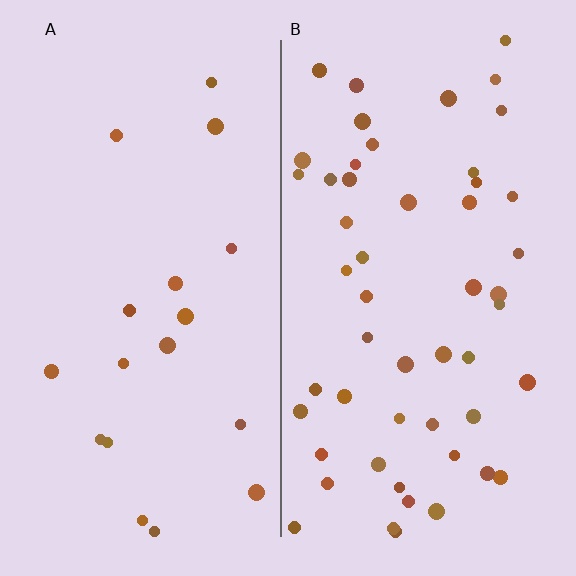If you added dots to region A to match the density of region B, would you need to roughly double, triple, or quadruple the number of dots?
Approximately triple.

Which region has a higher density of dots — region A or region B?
B (the right).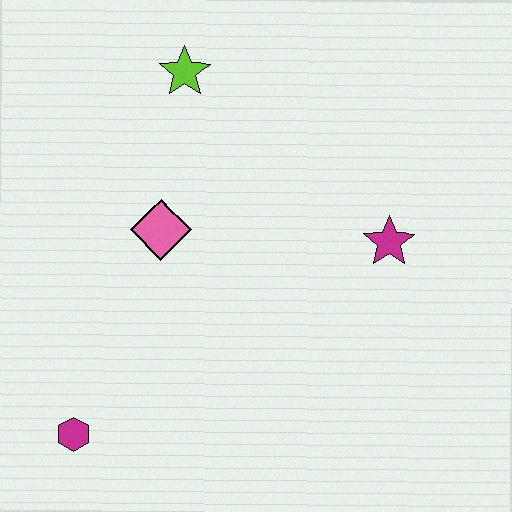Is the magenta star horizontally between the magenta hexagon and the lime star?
No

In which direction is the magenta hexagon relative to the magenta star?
The magenta hexagon is to the left of the magenta star.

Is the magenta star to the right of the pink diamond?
Yes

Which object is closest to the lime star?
The pink diamond is closest to the lime star.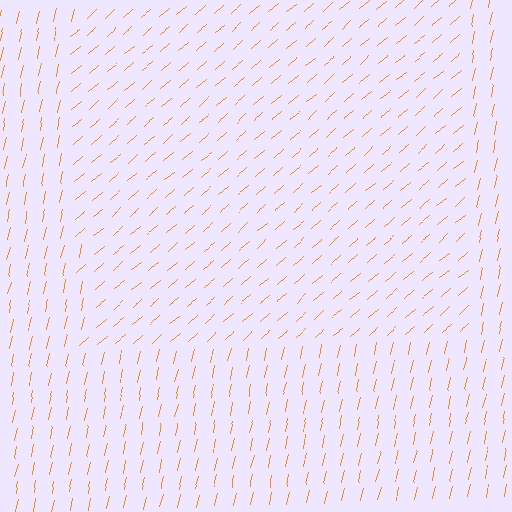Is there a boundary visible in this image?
Yes, there is a texture boundary formed by a change in line orientation.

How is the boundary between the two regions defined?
The boundary is defined purely by a change in line orientation (approximately 37 degrees difference). All lines are the same color and thickness.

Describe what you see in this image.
The image is filled with small orange line segments. A rectangle region in the image has lines oriented differently from the surrounding lines, creating a visible texture boundary.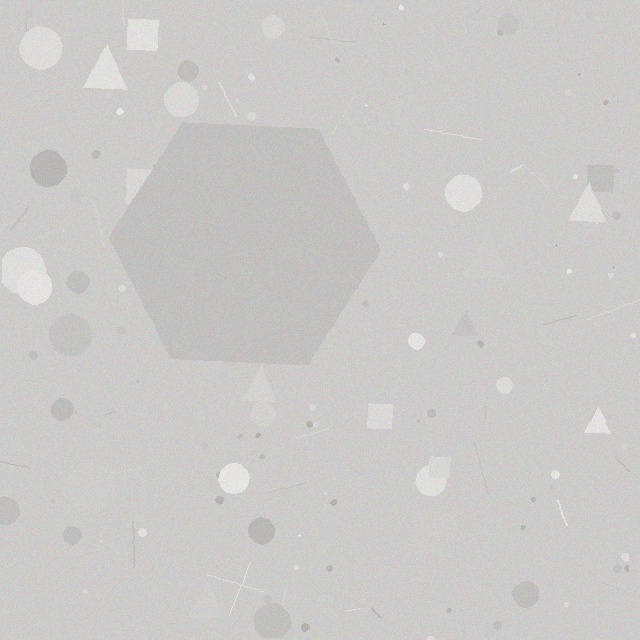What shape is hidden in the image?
A hexagon is hidden in the image.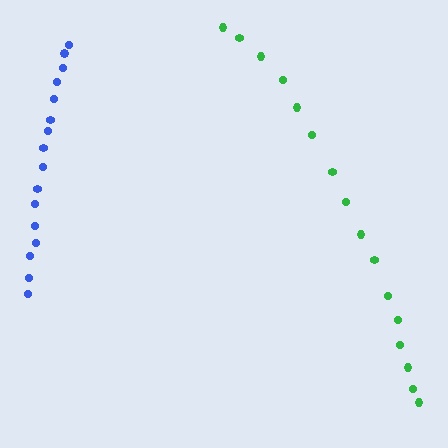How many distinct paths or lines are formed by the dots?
There are 2 distinct paths.